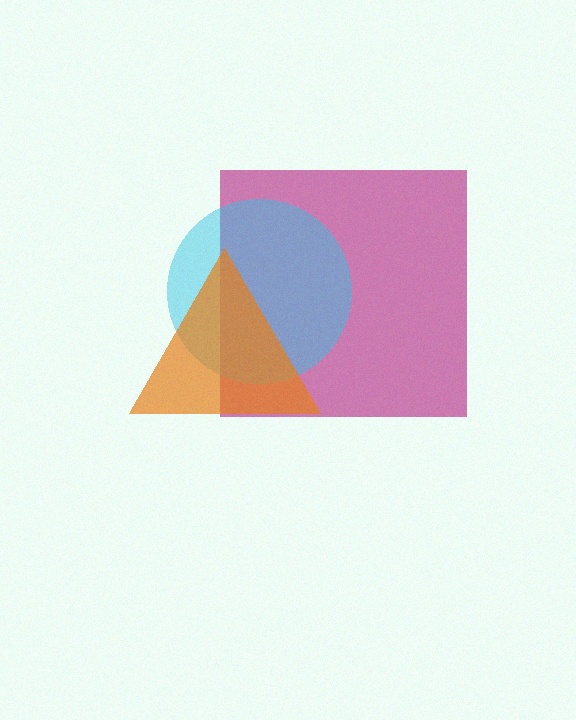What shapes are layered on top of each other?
The layered shapes are: a magenta square, a cyan circle, an orange triangle.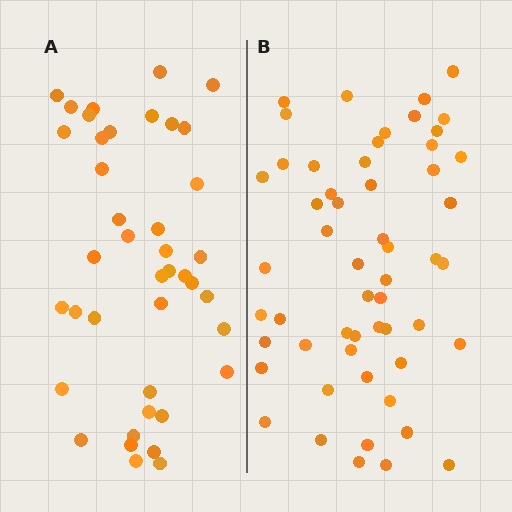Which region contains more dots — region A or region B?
Region B (the right region) has more dots.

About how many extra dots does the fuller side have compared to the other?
Region B has approximately 15 more dots than region A.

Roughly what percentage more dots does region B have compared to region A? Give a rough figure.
About 35% more.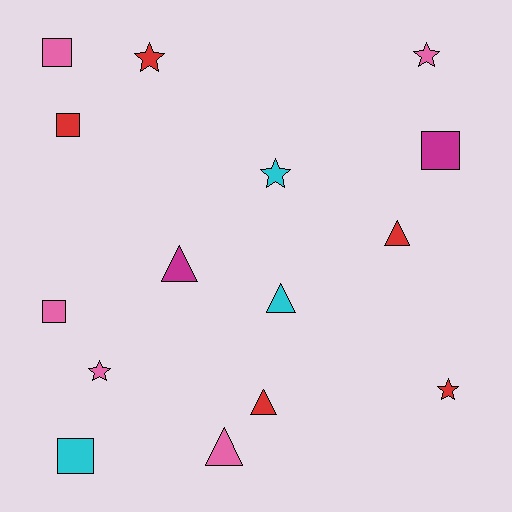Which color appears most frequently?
Red, with 5 objects.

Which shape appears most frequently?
Star, with 5 objects.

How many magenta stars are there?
There are no magenta stars.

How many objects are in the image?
There are 15 objects.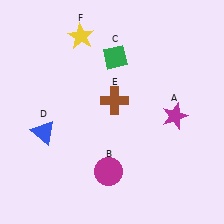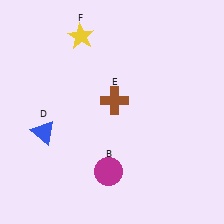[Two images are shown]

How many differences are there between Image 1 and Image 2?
There are 2 differences between the two images.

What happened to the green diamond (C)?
The green diamond (C) was removed in Image 2. It was in the top-right area of Image 1.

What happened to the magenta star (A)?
The magenta star (A) was removed in Image 2. It was in the bottom-right area of Image 1.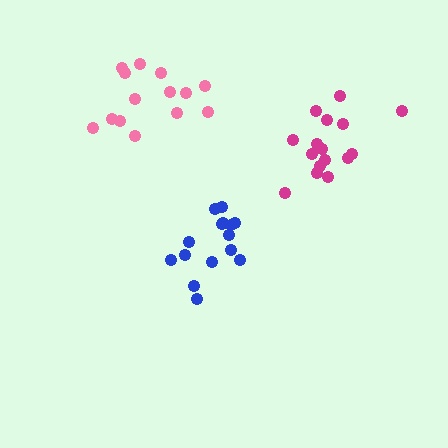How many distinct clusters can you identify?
There are 3 distinct clusters.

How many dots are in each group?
Group 1: 15 dots, Group 2: 16 dots, Group 3: 14 dots (45 total).